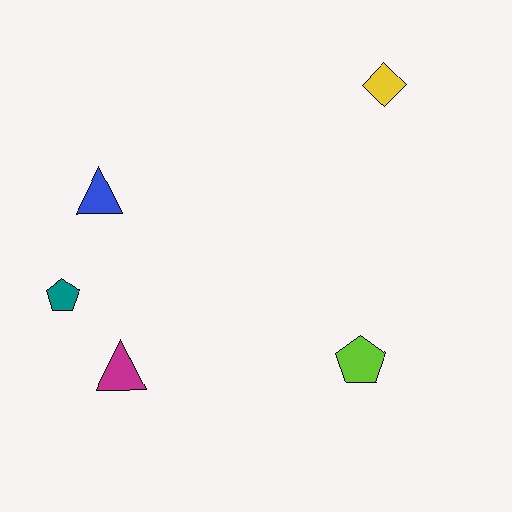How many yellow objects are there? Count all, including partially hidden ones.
There is 1 yellow object.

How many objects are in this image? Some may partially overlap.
There are 5 objects.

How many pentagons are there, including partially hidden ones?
There are 2 pentagons.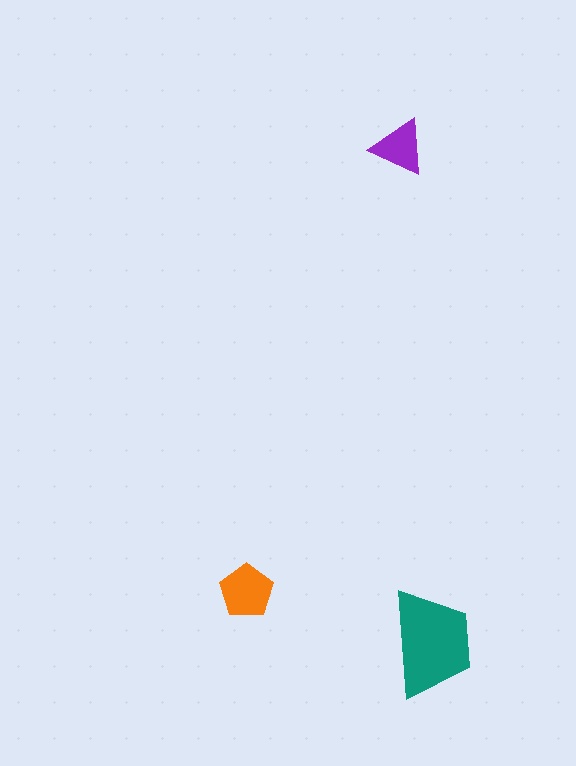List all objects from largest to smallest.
The teal trapezoid, the orange pentagon, the purple triangle.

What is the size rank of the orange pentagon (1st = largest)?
2nd.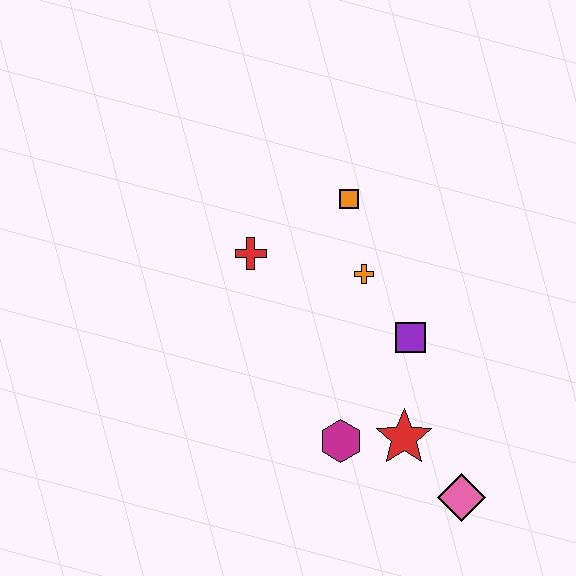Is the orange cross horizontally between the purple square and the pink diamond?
No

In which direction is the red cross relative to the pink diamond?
The red cross is above the pink diamond.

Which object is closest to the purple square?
The orange cross is closest to the purple square.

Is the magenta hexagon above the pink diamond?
Yes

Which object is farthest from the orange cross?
The pink diamond is farthest from the orange cross.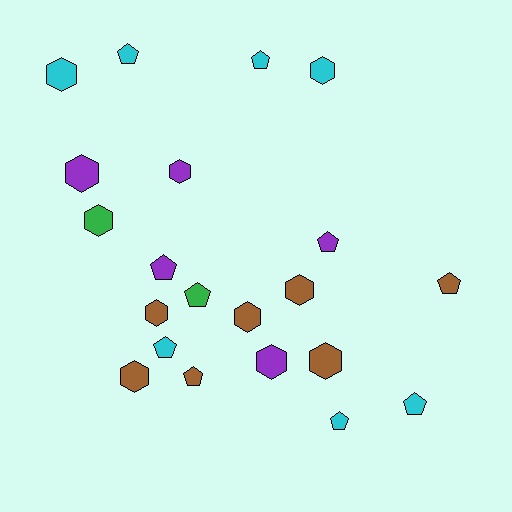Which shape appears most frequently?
Hexagon, with 11 objects.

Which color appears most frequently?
Brown, with 7 objects.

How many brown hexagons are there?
There are 5 brown hexagons.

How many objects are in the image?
There are 21 objects.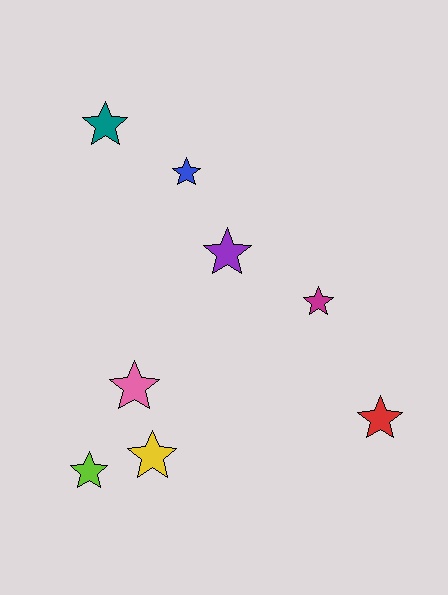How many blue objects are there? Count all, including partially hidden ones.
There is 1 blue object.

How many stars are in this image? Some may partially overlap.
There are 8 stars.